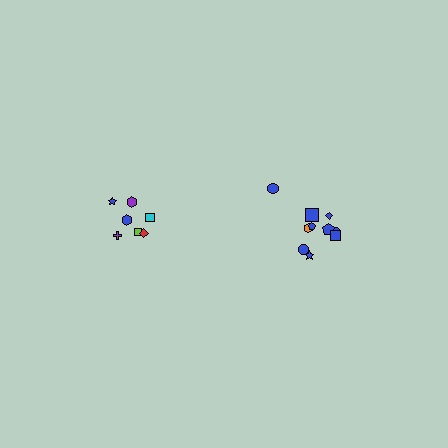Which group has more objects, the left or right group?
The right group.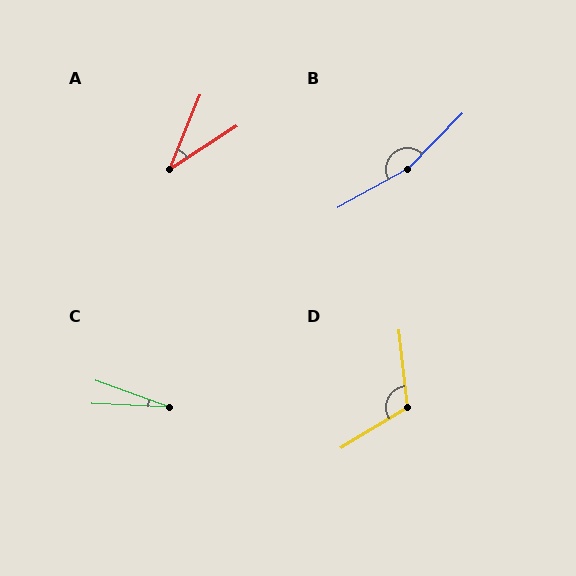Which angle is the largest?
B, at approximately 164 degrees.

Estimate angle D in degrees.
Approximately 115 degrees.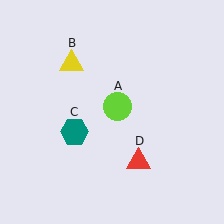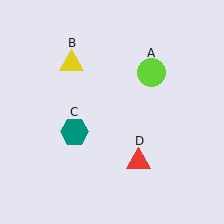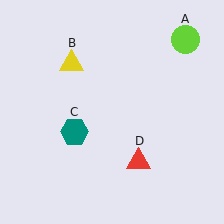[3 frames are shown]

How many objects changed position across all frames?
1 object changed position: lime circle (object A).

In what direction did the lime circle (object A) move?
The lime circle (object A) moved up and to the right.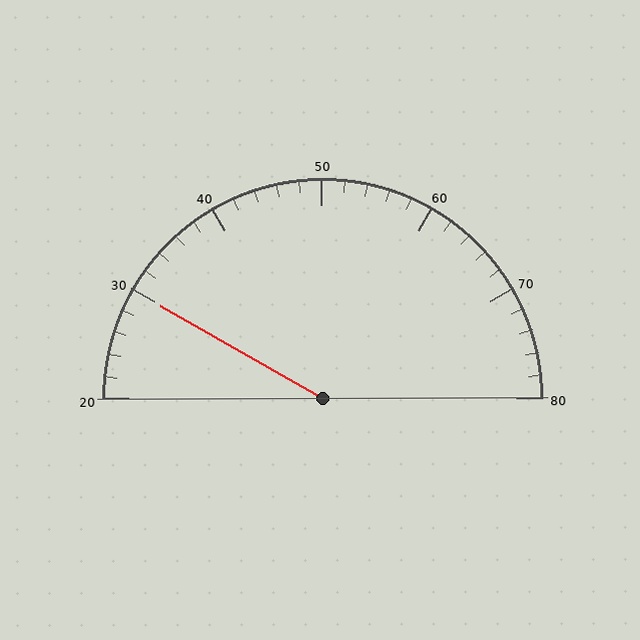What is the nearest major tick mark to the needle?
The nearest major tick mark is 30.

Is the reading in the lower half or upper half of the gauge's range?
The reading is in the lower half of the range (20 to 80).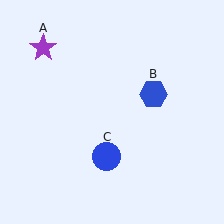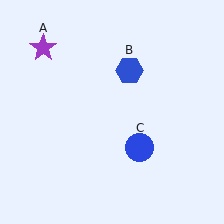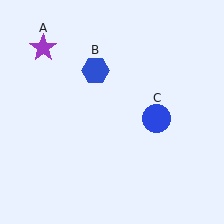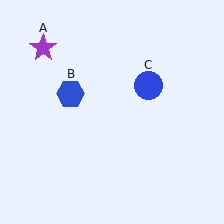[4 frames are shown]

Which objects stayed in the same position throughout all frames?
Purple star (object A) remained stationary.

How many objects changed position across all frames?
2 objects changed position: blue hexagon (object B), blue circle (object C).